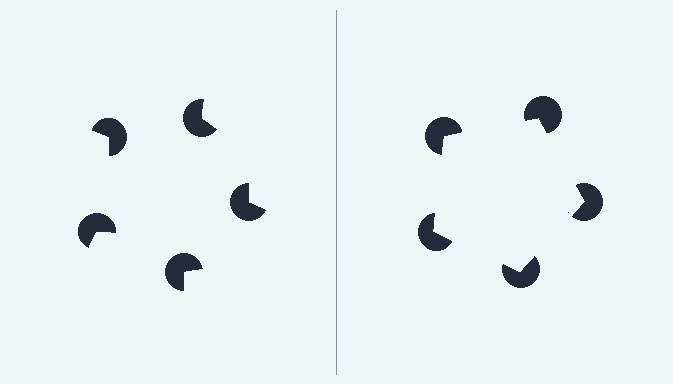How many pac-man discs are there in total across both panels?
10 — 5 on each side.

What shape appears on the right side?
An illusory pentagon.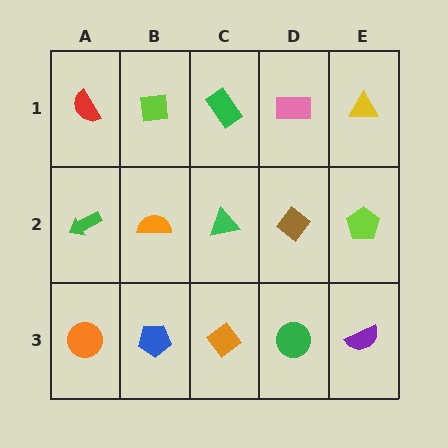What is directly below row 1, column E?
A lime pentagon.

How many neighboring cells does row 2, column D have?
4.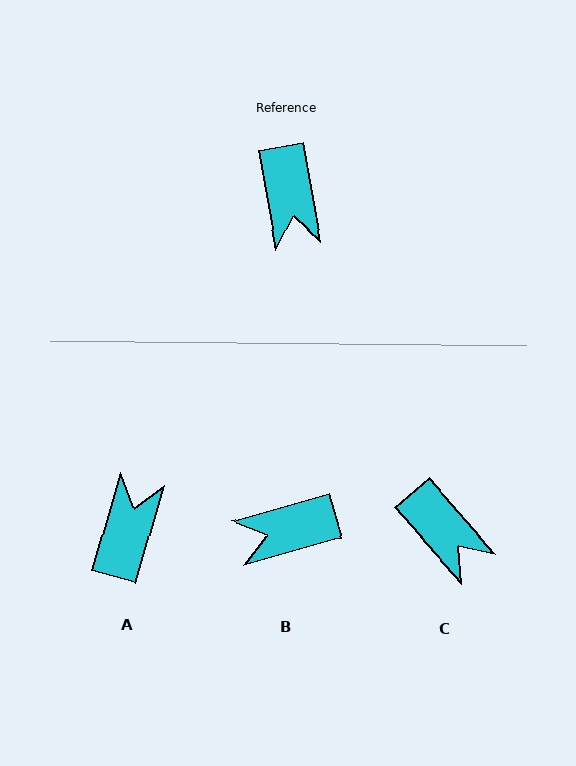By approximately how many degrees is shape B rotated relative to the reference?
Approximately 85 degrees clockwise.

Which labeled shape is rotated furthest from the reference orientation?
A, about 154 degrees away.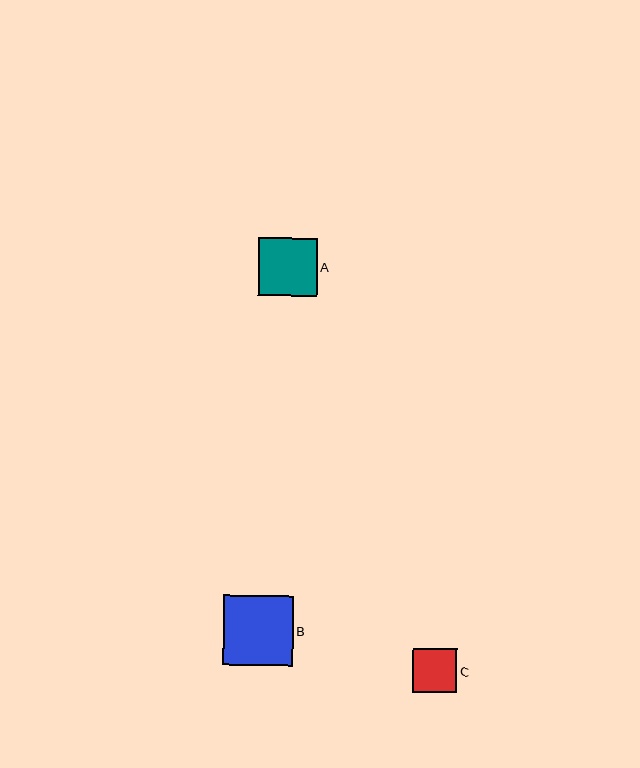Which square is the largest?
Square B is the largest with a size of approximately 70 pixels.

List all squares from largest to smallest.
From largest to smallest: B, A, C.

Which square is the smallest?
Square C is the smallest with a size of approximately 44 pixels.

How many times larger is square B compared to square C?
Square B is approximately 1.6 times the size of square C.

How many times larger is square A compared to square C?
Square A is approximately 1.3 times the size of square C.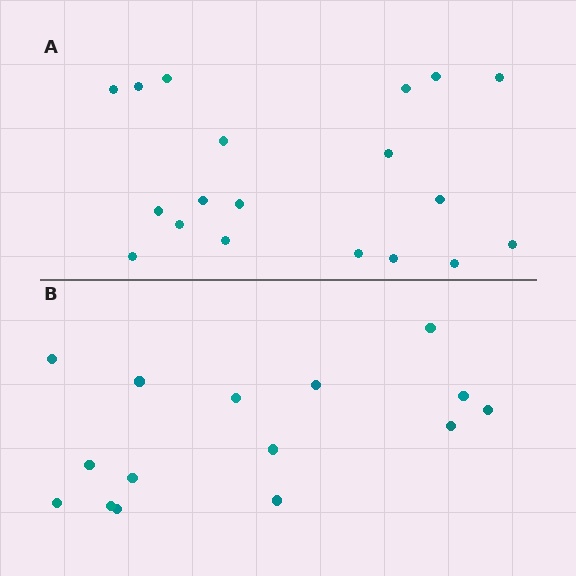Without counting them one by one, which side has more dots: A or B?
Region A (the top region) has more dots.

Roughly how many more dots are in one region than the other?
Region A has about 4 more dots than region B.